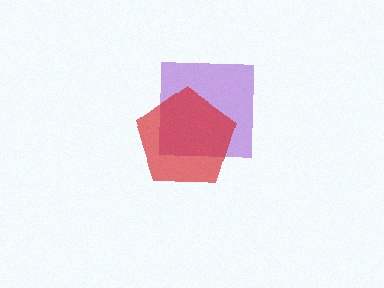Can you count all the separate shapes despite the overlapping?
Yes, there are 2 separate shapes.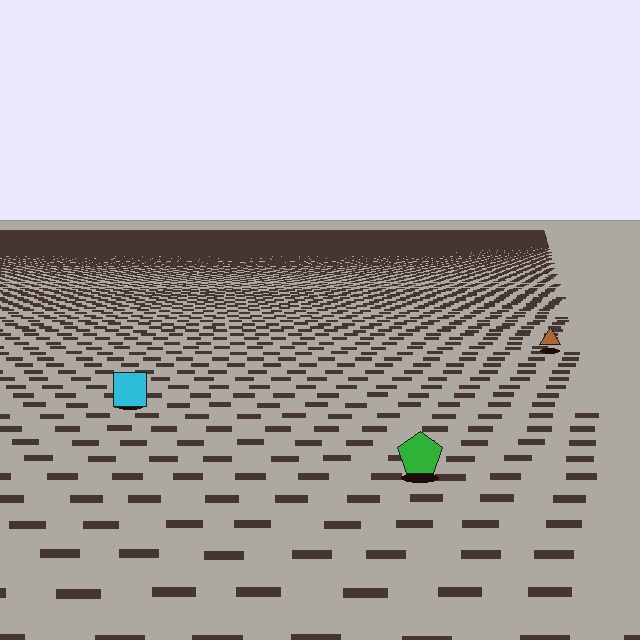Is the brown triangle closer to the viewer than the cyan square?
No. The cyan square is closer — you can tell from the texture gradient: the ground texture is coarser near it.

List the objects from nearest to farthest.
From nearest to farthest: the green pentagon, the cyan square, the brown triangle.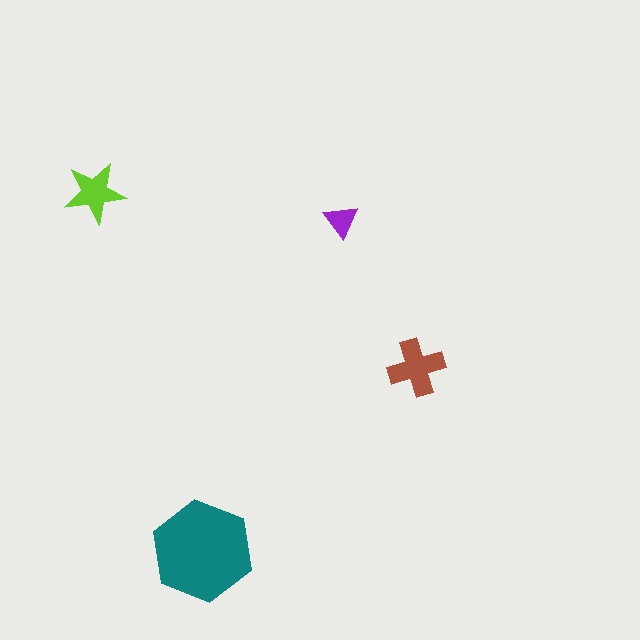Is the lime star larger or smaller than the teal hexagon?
Smaller.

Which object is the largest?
The teal hexagon.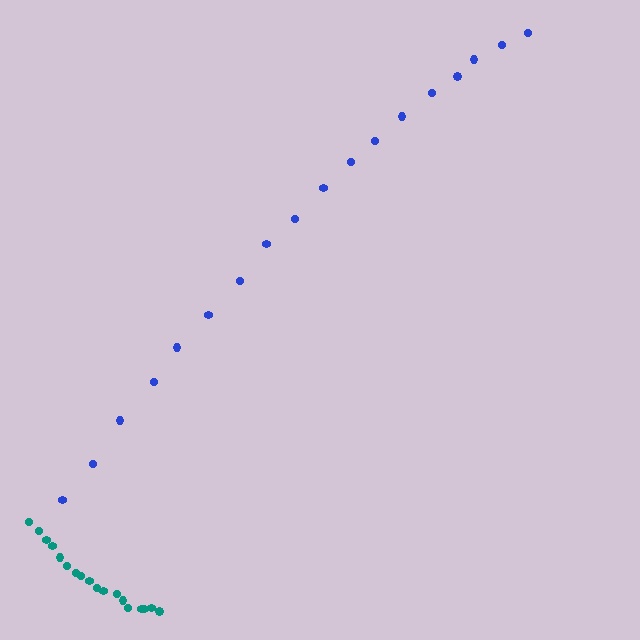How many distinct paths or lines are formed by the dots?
There are 2 distinct paths.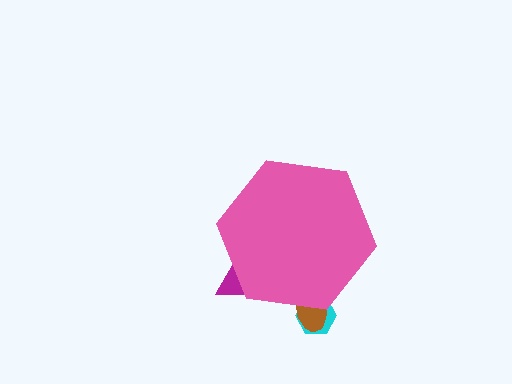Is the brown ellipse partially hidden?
Yes, the brown ellipse is partially hidden behind the pink hexagon.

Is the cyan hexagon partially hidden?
Yes, the cyan hexagon is partially hidden behind the pink hexagon.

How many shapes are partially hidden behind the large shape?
3 shapes are partially hidden.